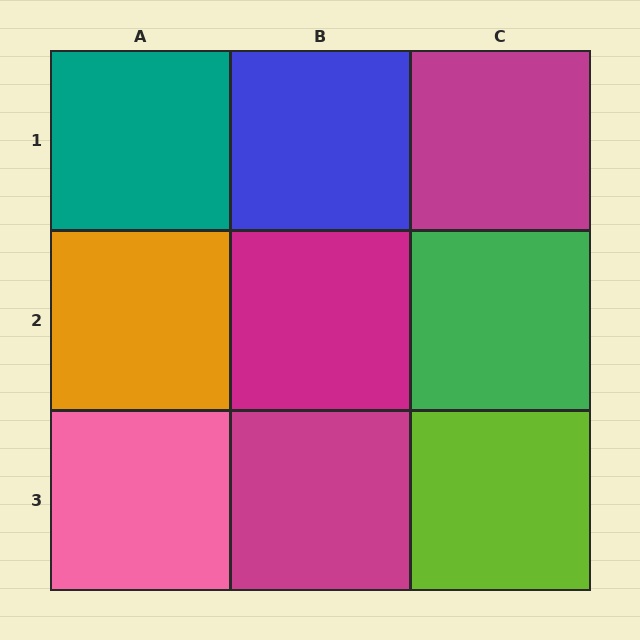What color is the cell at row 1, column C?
Magenta.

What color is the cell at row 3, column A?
Pink.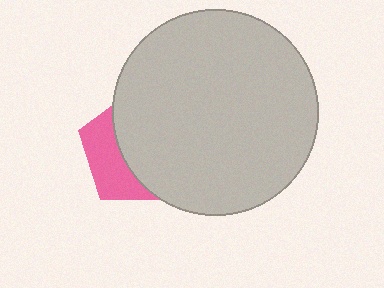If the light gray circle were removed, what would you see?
You would see the complete pink pentagon.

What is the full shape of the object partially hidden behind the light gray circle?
The partially hidden object is a pink pentagon.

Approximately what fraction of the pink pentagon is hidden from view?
Roughly 65% of the pink pentagon is hidden behind the light gray circle.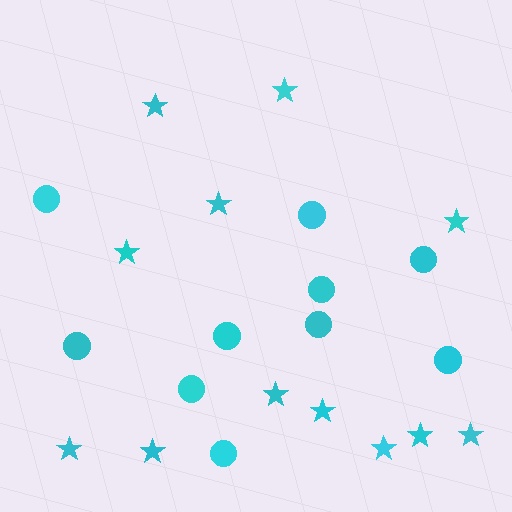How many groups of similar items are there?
There are 2 groups: one group of circles (10) and one group of stars (12).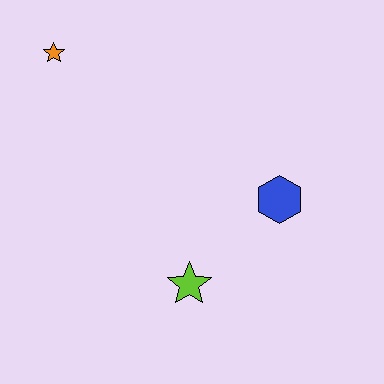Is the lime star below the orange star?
Yes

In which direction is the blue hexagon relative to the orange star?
The blue hexagon is to the right of the orange star.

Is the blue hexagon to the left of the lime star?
No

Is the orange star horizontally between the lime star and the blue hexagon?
No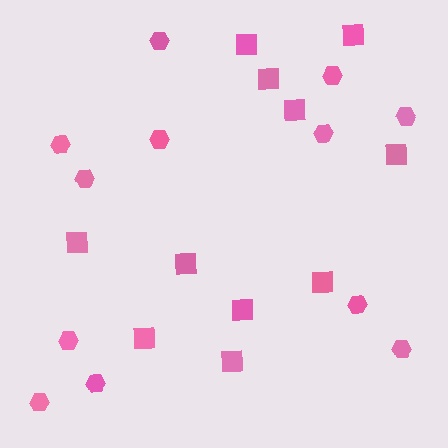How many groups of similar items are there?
There are 2 groups: one group of hexagons (12) and one group of squares (11).